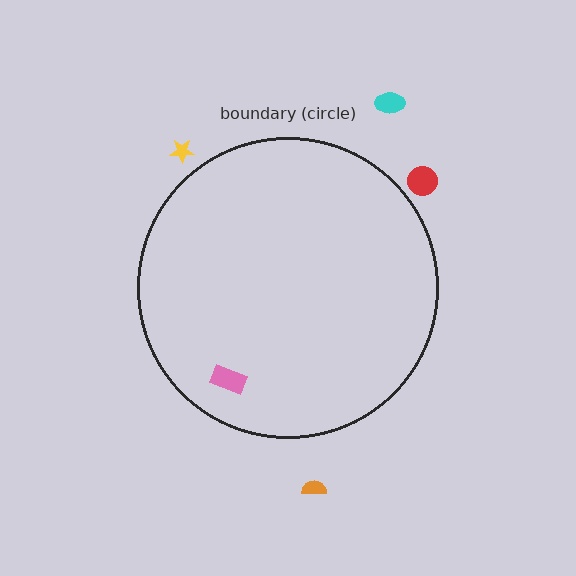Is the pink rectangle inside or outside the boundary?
Inside.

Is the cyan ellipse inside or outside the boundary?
Outside.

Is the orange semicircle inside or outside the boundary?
Outside.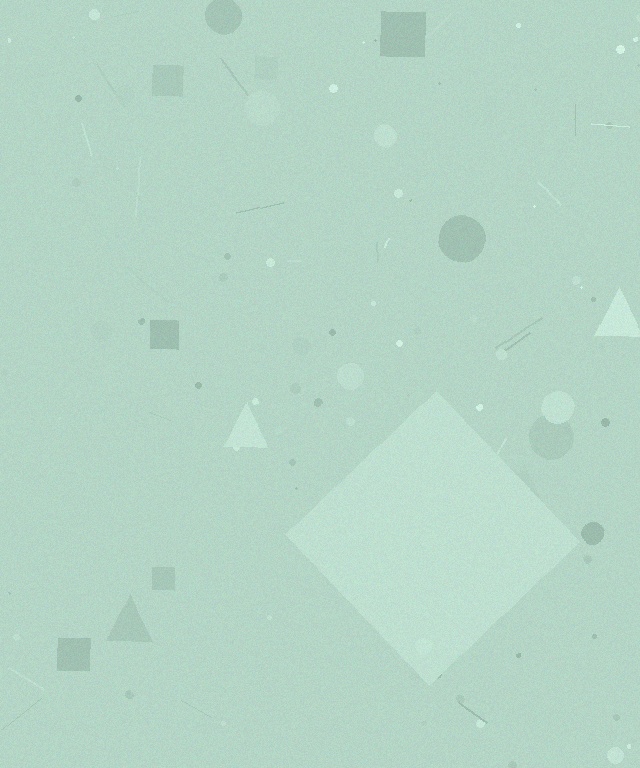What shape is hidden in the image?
A diamond is hidden in the image.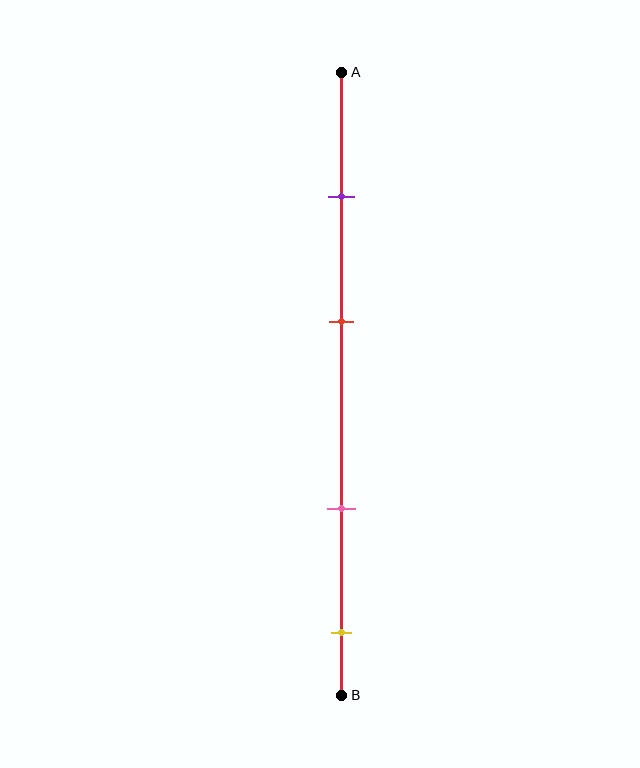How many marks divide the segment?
There are 4 marks dividing the segment.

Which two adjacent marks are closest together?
The purple and red marks are the closest adjacent pair.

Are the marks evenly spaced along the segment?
No, the marks are not evenly spaced.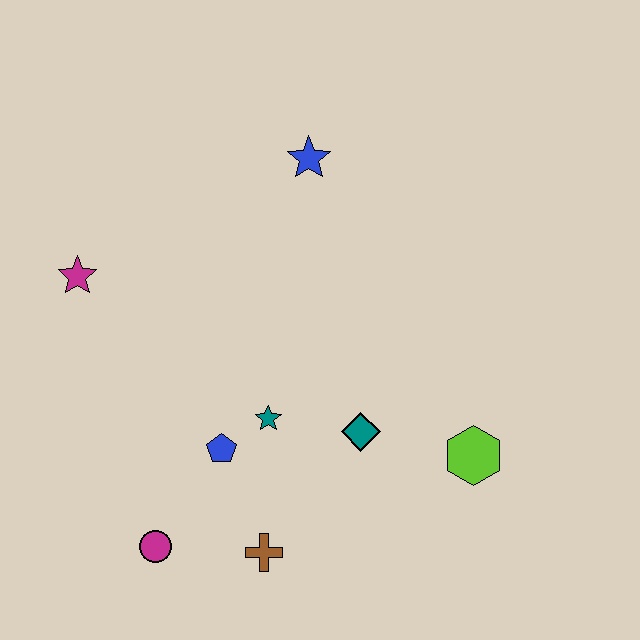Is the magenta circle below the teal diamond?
Yes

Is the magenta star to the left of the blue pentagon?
Yes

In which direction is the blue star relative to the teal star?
The blue star is above the teal star.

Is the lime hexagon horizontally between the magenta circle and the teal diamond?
No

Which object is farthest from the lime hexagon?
The magenta star is farthest from the lime hexagon.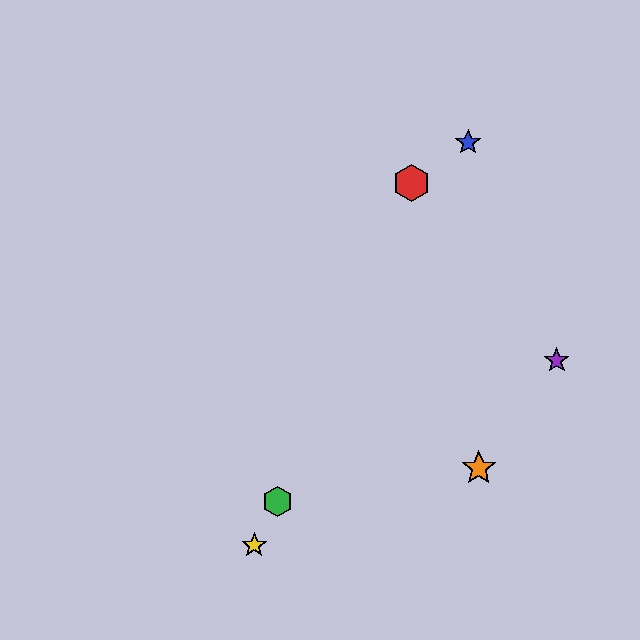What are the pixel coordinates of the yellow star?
The yellow star is at (254, 545).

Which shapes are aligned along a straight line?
The blue star, the green hexagon, the yellow star are aligned along a straight line.